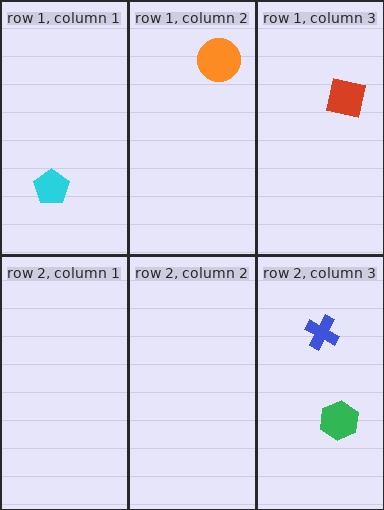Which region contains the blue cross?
The row 2, column 3 region.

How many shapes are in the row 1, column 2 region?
1.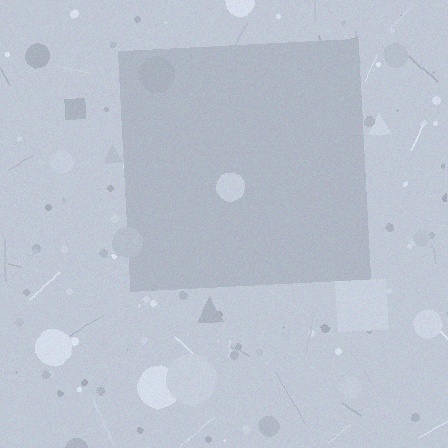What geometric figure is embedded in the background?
A square is embedded in the background.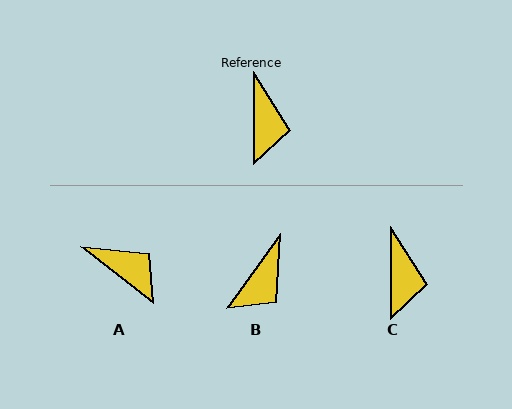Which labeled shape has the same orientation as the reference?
C.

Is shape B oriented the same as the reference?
No, it is off by about 36 degrees.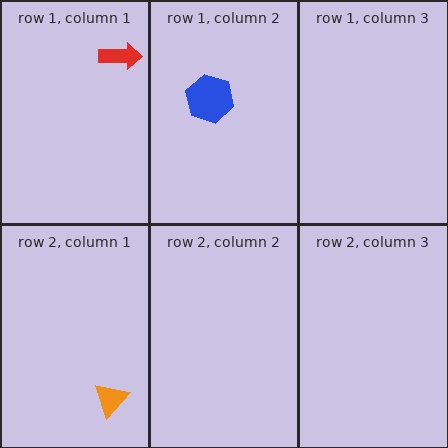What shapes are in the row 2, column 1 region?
The orange triangle.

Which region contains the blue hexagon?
The row 1, column 2 region.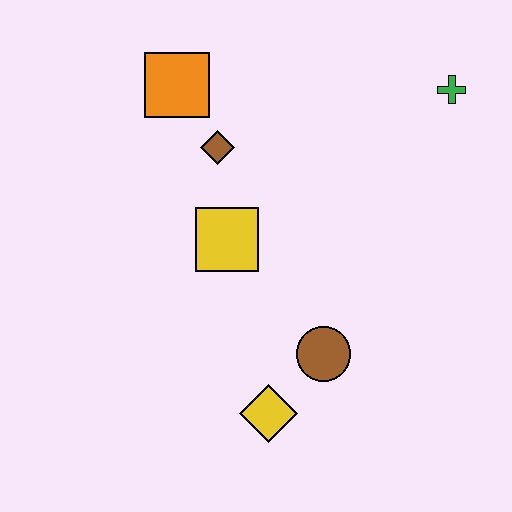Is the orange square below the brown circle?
No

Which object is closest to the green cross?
The brown diamond is closest to the green cross.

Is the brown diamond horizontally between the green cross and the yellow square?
No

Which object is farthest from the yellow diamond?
The green cross is farthest from the yellow diamond.